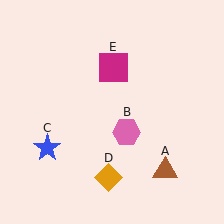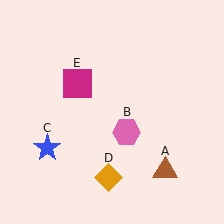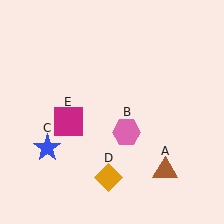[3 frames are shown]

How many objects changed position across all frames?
1 object changed position: magenta square (object E).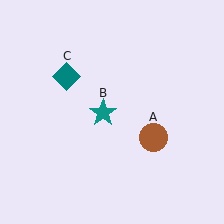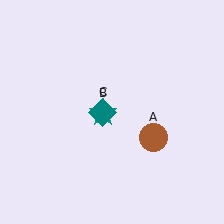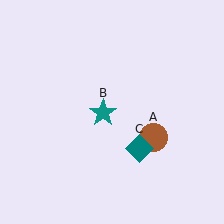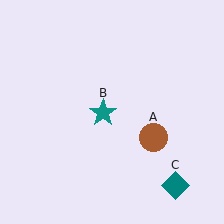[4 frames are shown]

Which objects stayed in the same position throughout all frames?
Brown circle (object A) and teal star (object B) remained stationary.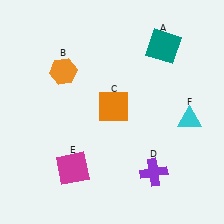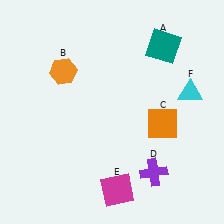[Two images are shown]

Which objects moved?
The objects that moved are: the orange square (C), the magenta square (E), the cyan triangle (F).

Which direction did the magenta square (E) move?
The magenta square (E) moved right.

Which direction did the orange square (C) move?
The orange square (C) moved right.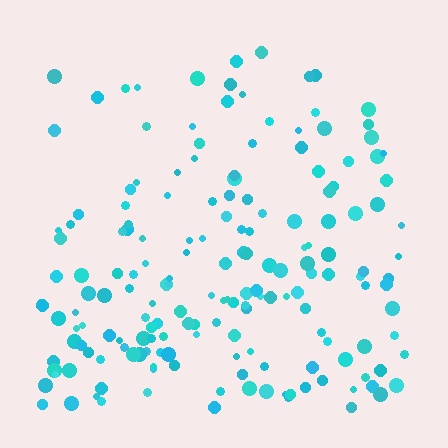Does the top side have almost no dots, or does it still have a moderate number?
Still a moderate number, just noticeably fewer than the bottom.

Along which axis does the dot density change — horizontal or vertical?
Vertical.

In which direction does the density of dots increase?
From top to bottom, with the bottom side densest.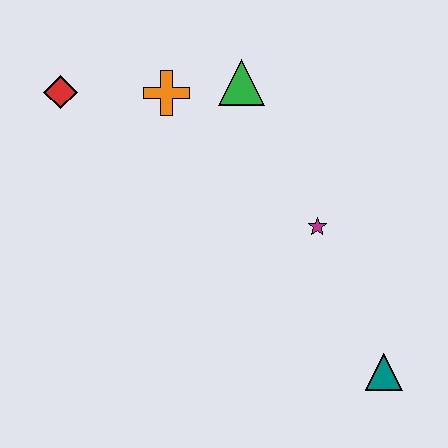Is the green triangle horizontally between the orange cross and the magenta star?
Yes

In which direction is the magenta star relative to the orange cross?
The magenta star is to the right of the orange cross.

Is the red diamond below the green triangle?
Yes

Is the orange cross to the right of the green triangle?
No